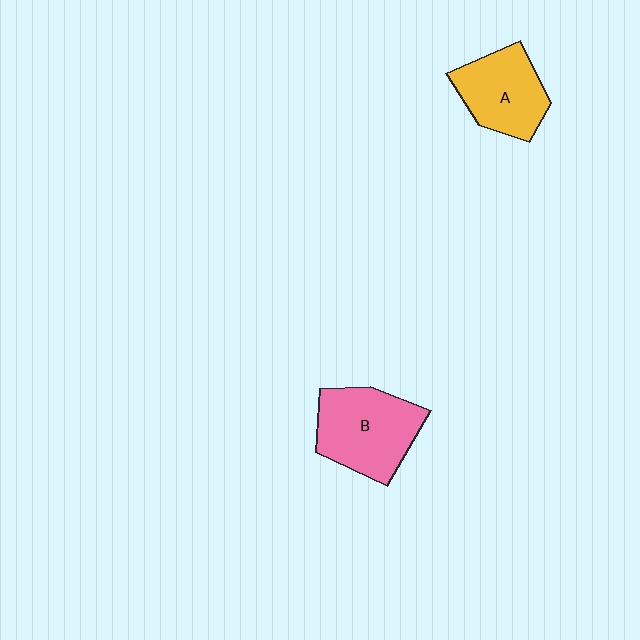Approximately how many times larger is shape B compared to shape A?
Approximately 1.2 times.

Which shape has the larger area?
Shape B (pink).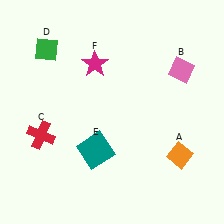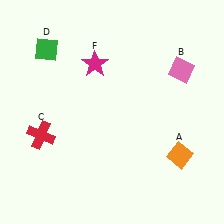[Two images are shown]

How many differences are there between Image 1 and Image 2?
There is 1 difference between the two images.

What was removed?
The teal square (E) was removed in Image 2.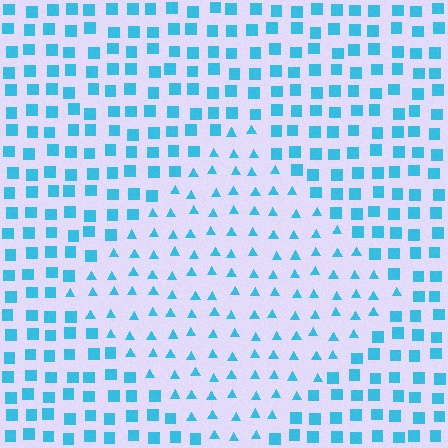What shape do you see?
I see a diamond.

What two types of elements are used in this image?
The image uses triangles inside the diamond region and squares outside it.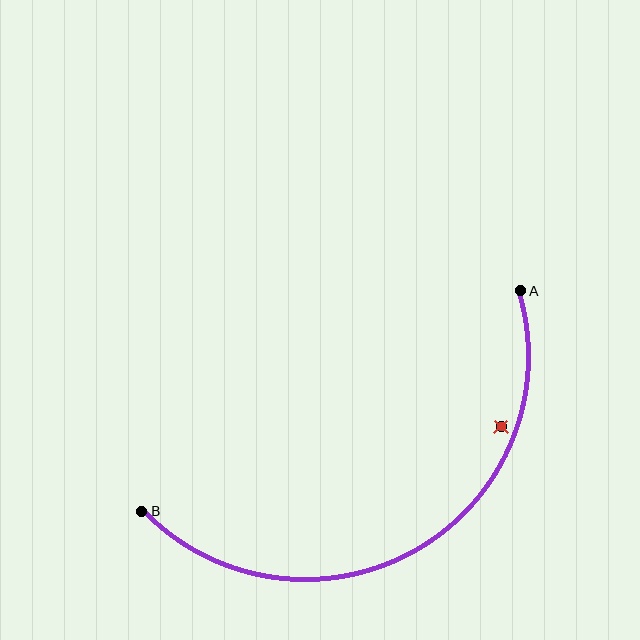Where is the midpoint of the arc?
The arc midpoint is the point on the curve farthest from the straight line joining A and B. It sits below that line.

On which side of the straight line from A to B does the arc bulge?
The arc bulges below the straight line connecting A and B.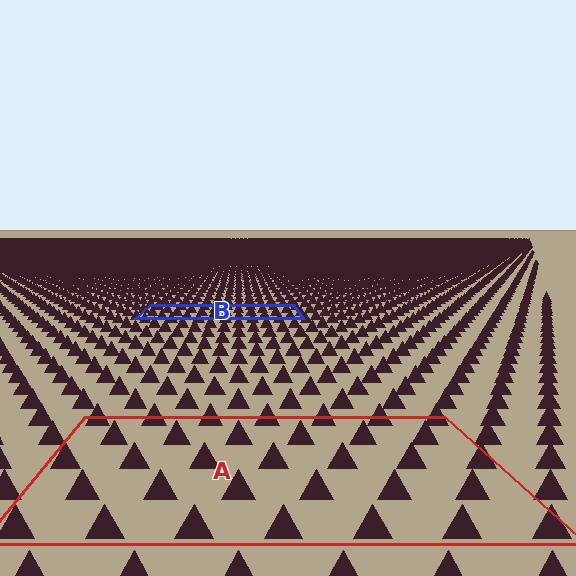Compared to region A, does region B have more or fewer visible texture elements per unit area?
Region B has more texture elements per unit area — they are packed more densely because it is farther away.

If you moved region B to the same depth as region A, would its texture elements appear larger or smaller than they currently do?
They would appear larger. At a closer depth, the same texture elements are projected at a bigger on-screen size.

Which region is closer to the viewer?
Region A is closer. The texture elements there are larger and more spread out.